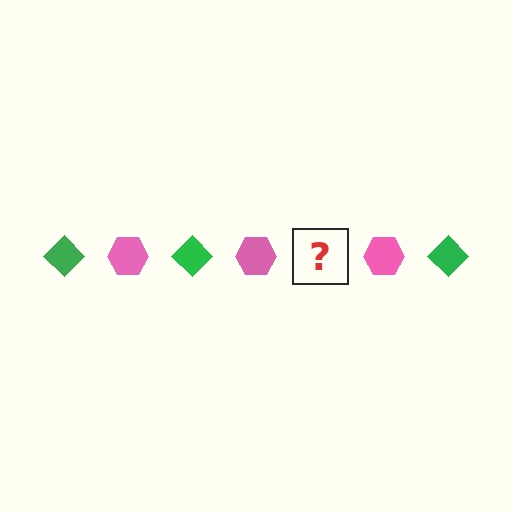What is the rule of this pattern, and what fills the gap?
The rule is that the pattern alternates between green diamond and pink hexagon. The gap should be filled with a green diamond.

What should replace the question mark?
The question mark should be replaced with a green diamond.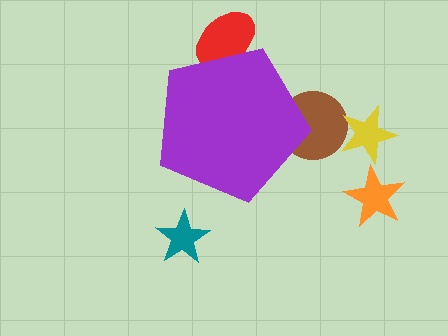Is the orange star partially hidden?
No, the orange star is fully visible.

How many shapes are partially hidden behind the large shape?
2 shapes are partially hidden.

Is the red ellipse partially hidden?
Yes, the red ellipse is partially hidden behind the purple pentagon.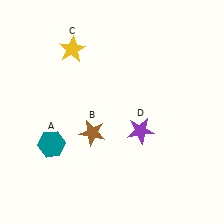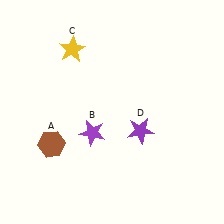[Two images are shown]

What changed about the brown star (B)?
In Image 1, B is brown. In Image 2, it changed to purple.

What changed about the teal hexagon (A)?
In Image 1, A is teal. In Image 2, it changed to brown.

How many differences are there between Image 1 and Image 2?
There are 2 differences between the two images.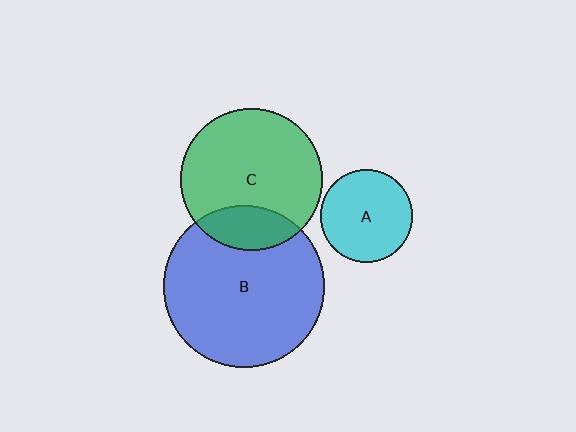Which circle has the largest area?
Circle B (blue).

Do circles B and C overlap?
Yes.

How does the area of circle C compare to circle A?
Approximately 2.4 times.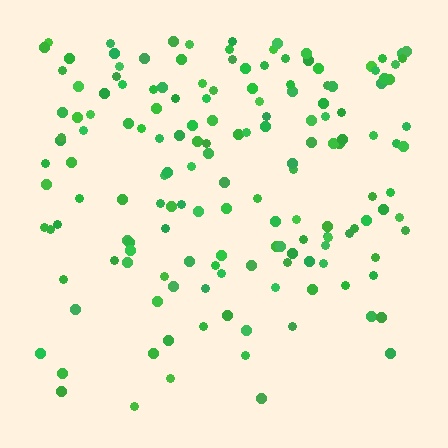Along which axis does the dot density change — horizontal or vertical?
Vertical.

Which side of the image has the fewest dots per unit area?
The bottom.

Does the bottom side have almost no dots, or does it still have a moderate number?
Still a moderate number, just noticeably fewer than the top.